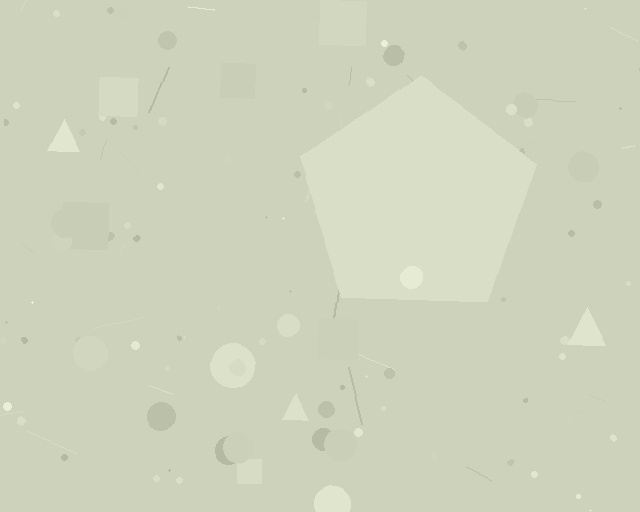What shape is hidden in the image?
A pentagon is hidden in the image.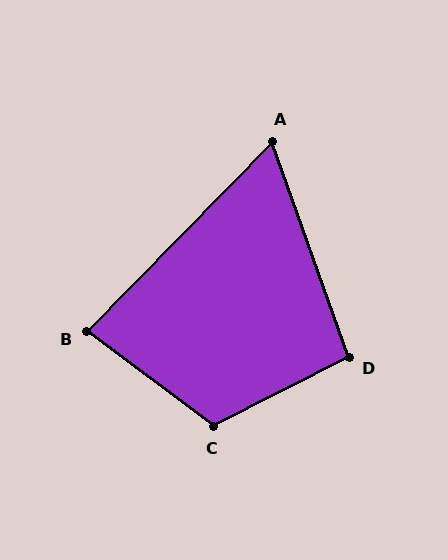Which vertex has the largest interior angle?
C, at approximately 116 degrees.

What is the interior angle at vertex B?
Approximately 82 degrees (acute).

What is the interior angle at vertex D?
Approximately 98 degrees (obtuse).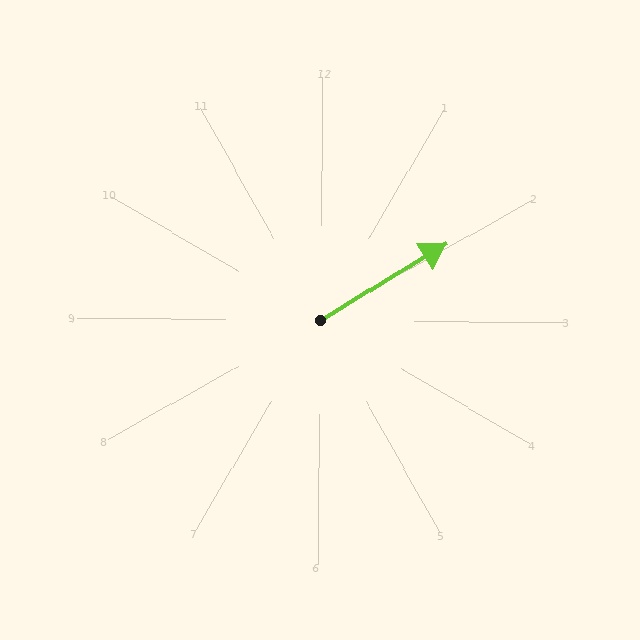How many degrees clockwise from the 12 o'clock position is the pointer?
Approximately 58 degrees.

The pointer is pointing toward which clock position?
Roughly 2 o'clock.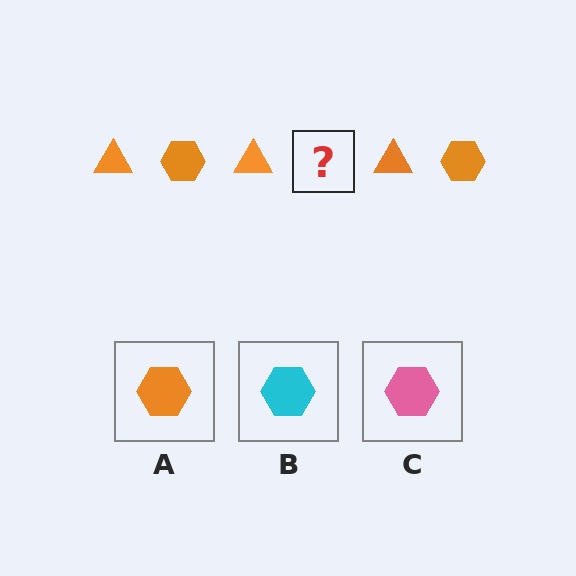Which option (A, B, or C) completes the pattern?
A.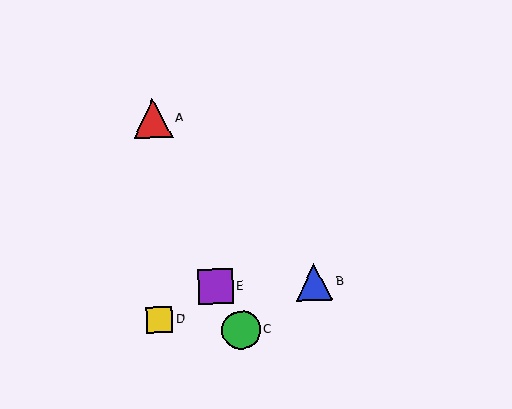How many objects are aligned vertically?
2 objects (A, D) are aligned vertically.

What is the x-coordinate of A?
Object A is at x≈153.